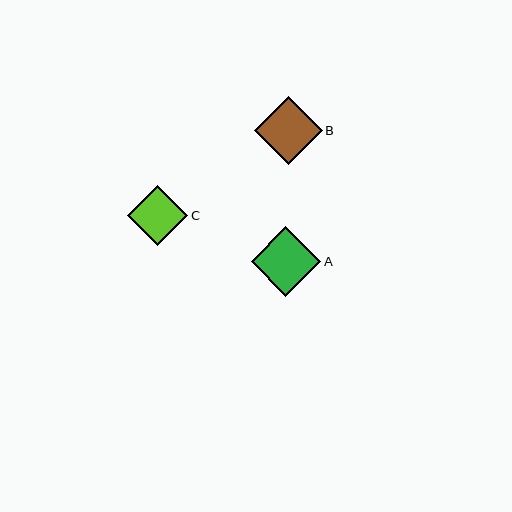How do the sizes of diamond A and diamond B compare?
Diamond A and diamond B are approximately the same size.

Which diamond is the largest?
Diamond A is the largest with a size of approximately 69 pixels.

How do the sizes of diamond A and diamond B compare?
Diamond A and diamond B are approximately the same size.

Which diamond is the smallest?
Diamond C is the smallest with a size of approximately 60 pixels.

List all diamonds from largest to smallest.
From largest to smallest: A, B, C.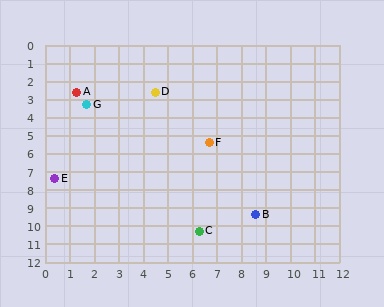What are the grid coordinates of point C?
Point C is at approximately (6.3, 10.3).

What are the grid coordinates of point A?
Point A is at approximately (1.3, 2.6).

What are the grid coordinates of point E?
Point E is at approximately (0.4, 7.4).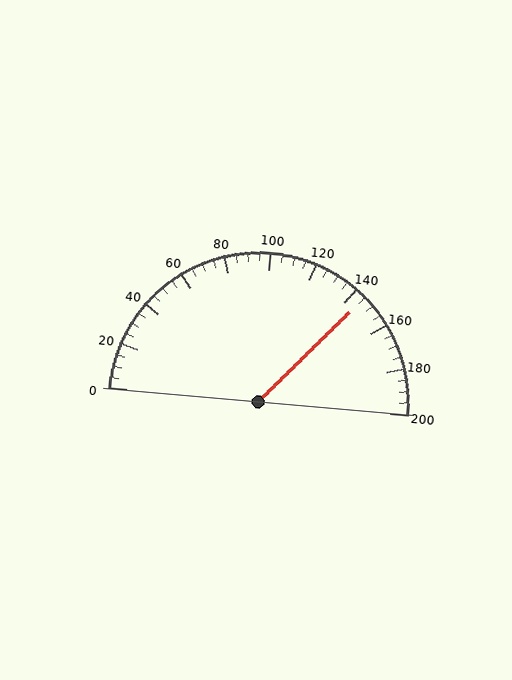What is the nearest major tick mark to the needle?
The nearest major tick mark is 140.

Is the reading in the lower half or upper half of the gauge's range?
The reading is in the upper half of the range (0 to 200).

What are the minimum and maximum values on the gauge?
The gauge ranges from 0 to 200.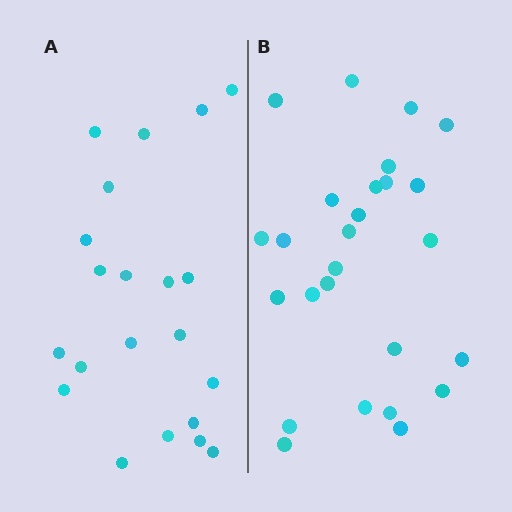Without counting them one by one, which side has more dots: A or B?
Region B (the right region) has more dots.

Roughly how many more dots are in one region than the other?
Region B has about 5 more dots than region A.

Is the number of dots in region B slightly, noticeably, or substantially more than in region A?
Region B has only slightly more — the two regions are fairly close. The ratio is roughly 1.2 to 1.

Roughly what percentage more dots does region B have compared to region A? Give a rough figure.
About 25% more.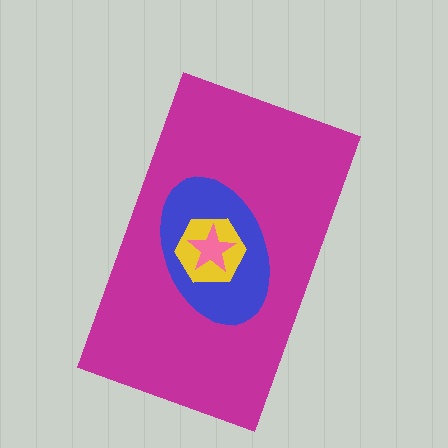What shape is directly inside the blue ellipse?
The yellow hexagon.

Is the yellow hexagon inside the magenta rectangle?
Yes.